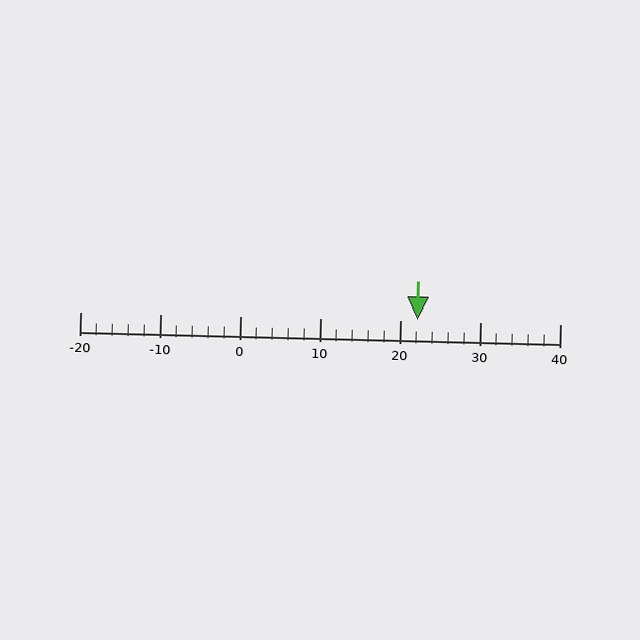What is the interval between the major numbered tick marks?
The major tick marks are spaced 10 units apart.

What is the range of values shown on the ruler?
The ruler shows values from -20 to 40.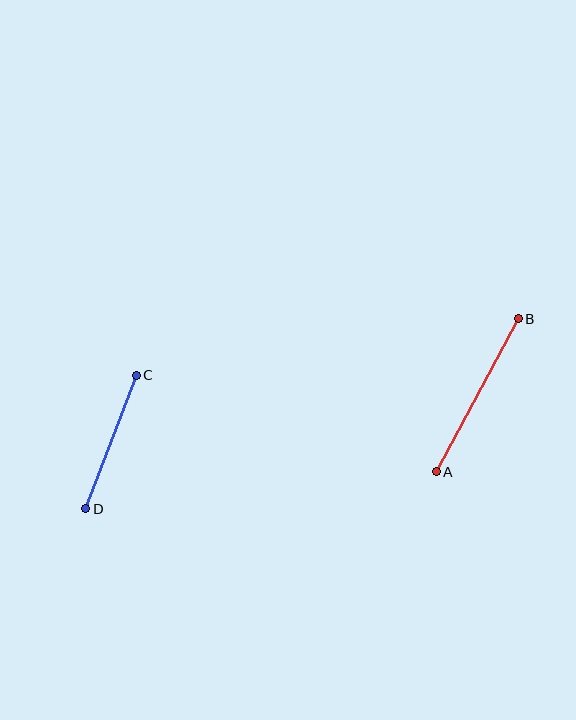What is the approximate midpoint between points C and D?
The midpoint is at approximately (111, 442) pixels.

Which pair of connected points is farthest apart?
Points A and B are farthest apart.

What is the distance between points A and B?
The distance is approximately 174 pixels.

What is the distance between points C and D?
The distance is approximately 143 pixels.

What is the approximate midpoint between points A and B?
The midpoint is at approximately (477, 395) pixels.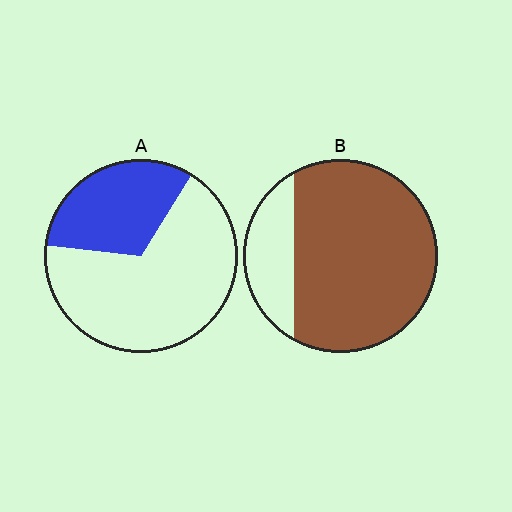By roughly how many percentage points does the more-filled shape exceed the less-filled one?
By roughly 45 percentage points (B over A).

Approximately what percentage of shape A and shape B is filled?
A is approximately 30% and B is approximately 80%.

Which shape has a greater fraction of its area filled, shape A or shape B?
Shape B.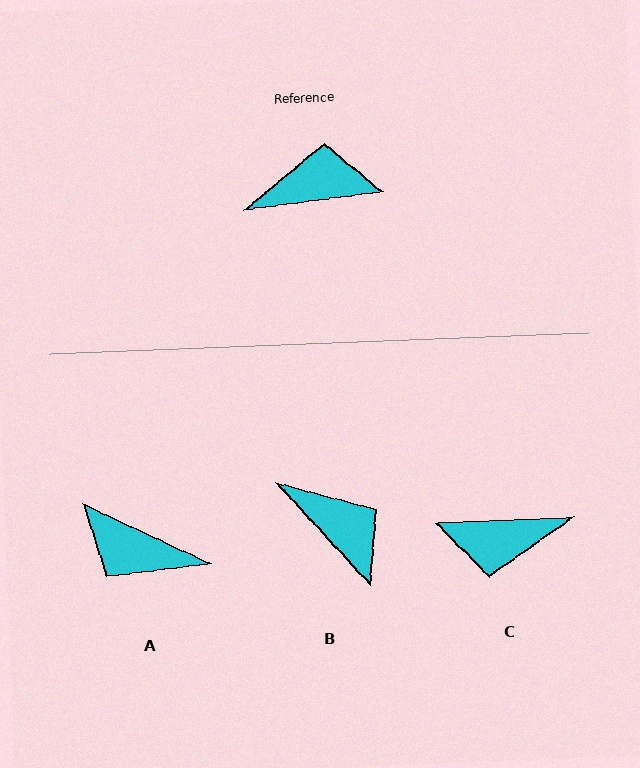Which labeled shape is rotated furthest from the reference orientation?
C, about 175 degrees away.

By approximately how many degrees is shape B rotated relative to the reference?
Approximately 55 degrees clockwise.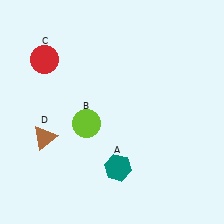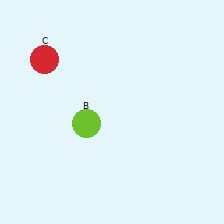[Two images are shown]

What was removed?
The teal hexagon (A), the brown triangle (D) were removed in Image 2.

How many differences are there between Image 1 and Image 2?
There are 2 differences between the two images.